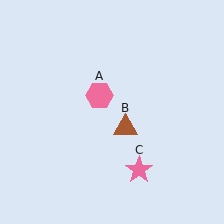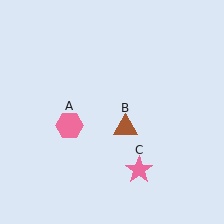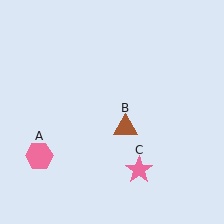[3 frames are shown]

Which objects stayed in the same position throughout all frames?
Brown triangle (object B) and pink star (object C) remained stationary.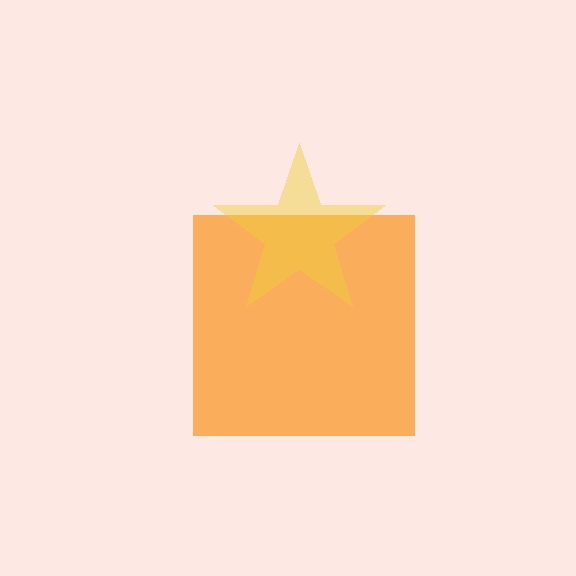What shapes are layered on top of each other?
The layered shapes are: an orange square, a yellow star.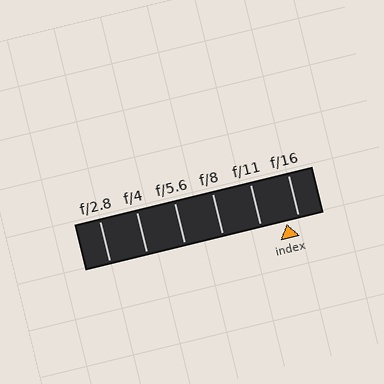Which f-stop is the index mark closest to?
The index mark is closest to f/16.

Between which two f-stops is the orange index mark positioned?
The index mark is between f/11 and f/16.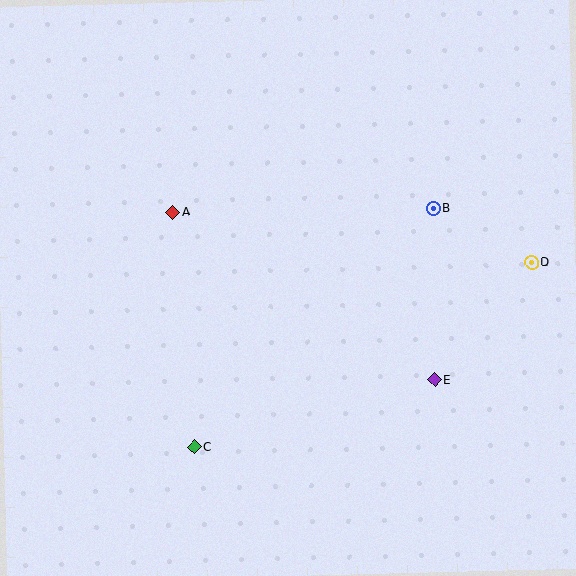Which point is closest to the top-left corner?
Point A is closest to the top-left corner.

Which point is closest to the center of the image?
Point A at (173, 212) is closest to the center.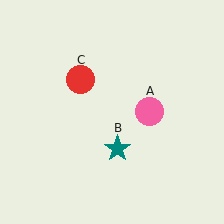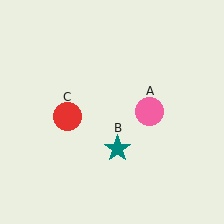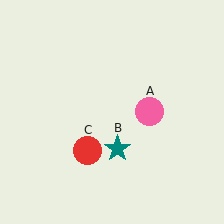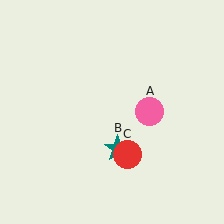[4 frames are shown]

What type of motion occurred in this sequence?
The red circle (object C) rotated counterclockwise around the center of the scene.